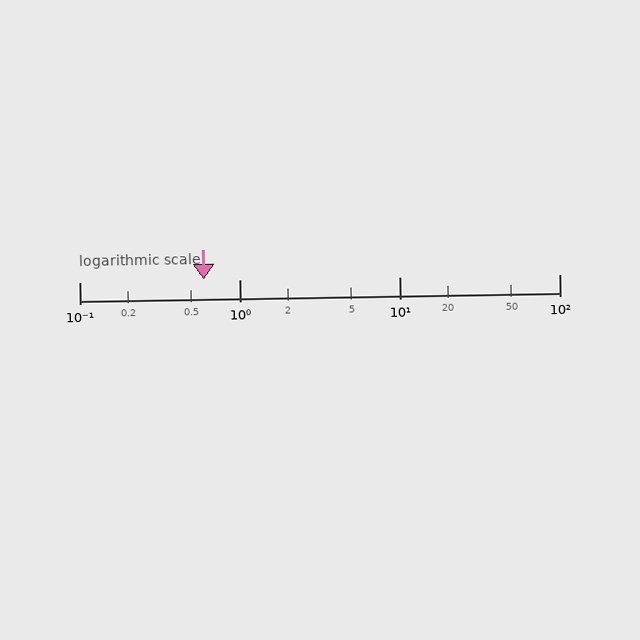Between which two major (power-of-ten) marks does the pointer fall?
The pointer is between 0.1 and 1.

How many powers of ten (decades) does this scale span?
The scale spans 3 decades, from 0.1 to 100.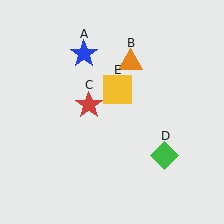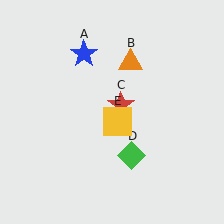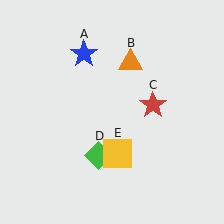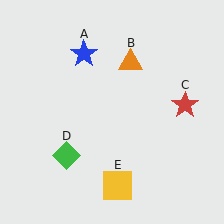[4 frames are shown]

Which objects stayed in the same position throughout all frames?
Blue star (object A) and orange triangle (object B) remained stationary.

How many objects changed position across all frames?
3 objects changed position: red star (object C), green diamond (object D), yellow square (object E).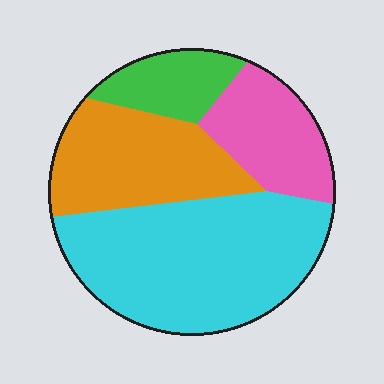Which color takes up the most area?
Cyan, at roughly 45%.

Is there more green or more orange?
Orange.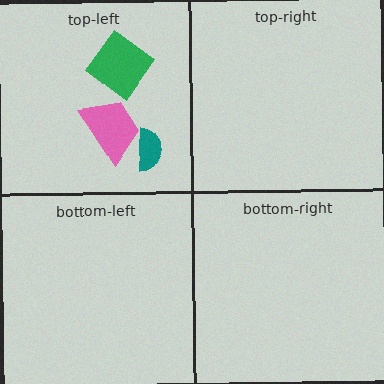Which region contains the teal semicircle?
The top-left region.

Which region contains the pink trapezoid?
The top-left region.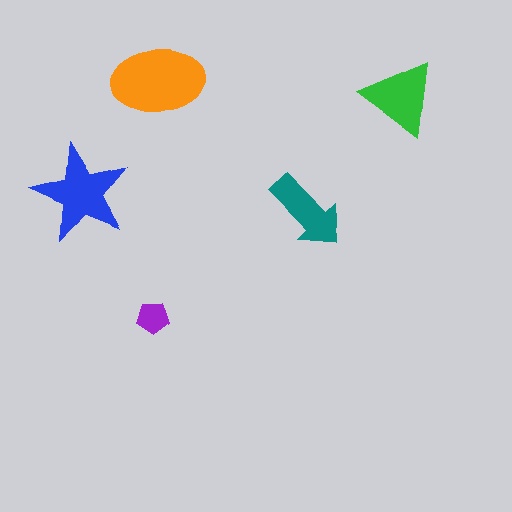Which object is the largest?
The orange ellipse.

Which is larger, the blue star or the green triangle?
The blue star.